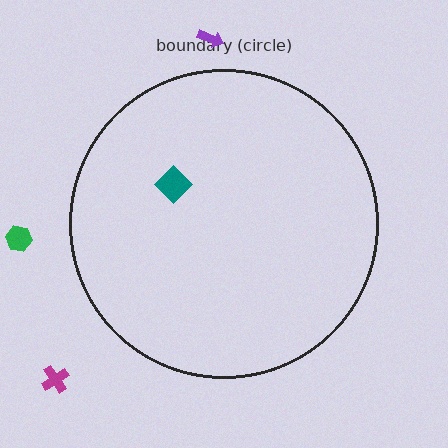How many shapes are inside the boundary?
1 inside, 3 outside.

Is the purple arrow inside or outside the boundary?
Outside.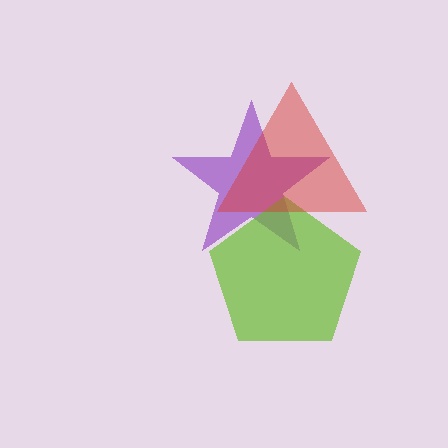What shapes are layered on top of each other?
The layered shapes are: a purple star, a lime pentagon, a red triangle.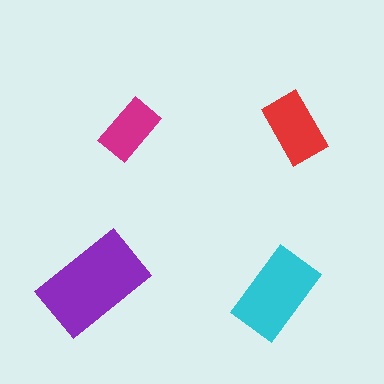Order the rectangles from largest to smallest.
the purple one, the cyan one, the red one, the magenta one.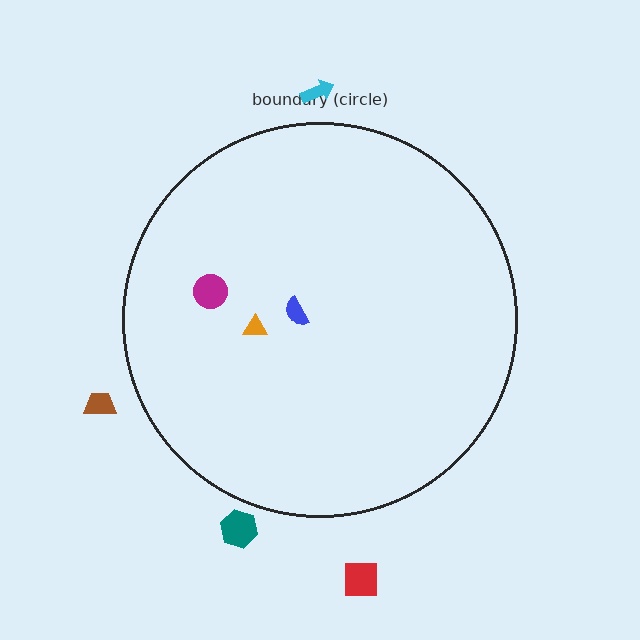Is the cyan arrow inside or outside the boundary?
Outside.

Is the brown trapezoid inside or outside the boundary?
Outside.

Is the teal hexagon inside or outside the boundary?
Outside.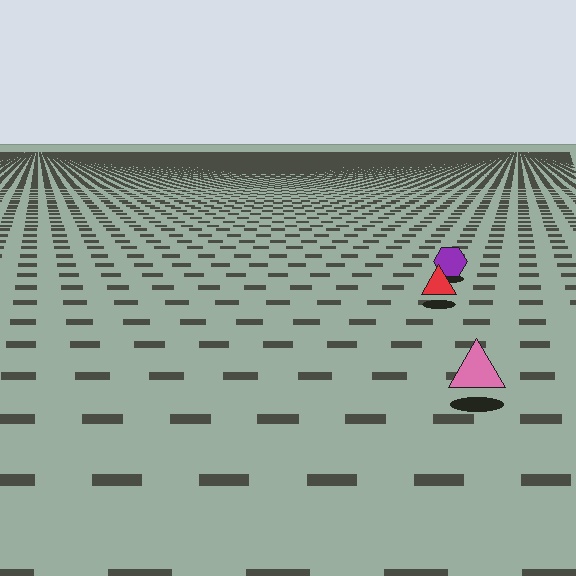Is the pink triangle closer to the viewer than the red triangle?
Yes. The pink triangle is closer — you can tell from the texture gradient: the ground texture is coarser near it.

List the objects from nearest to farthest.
From nearest to farthest: the pink triangle, the red triangle, the purple hexagon.